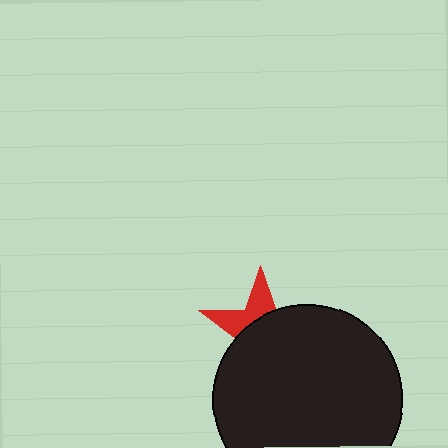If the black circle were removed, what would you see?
You would see the complete red star.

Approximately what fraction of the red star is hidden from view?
Roughly 66% of the red star is hidden behind the black circle.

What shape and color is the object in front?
The object in front is a black circle.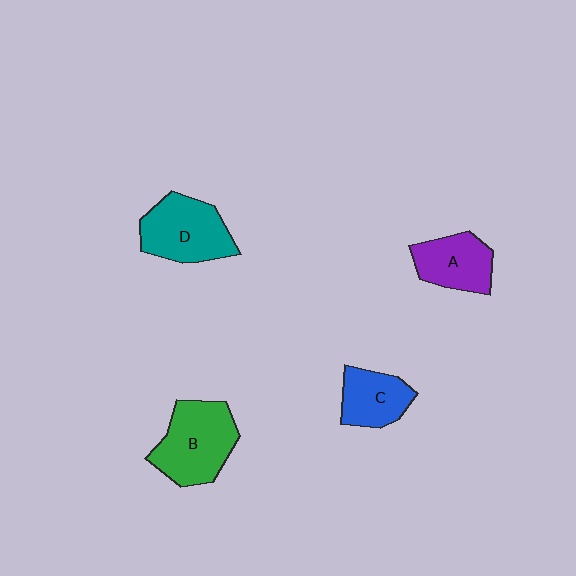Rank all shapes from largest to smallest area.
From largest to smallest: B (green), D (teal), A (purple), C (blue).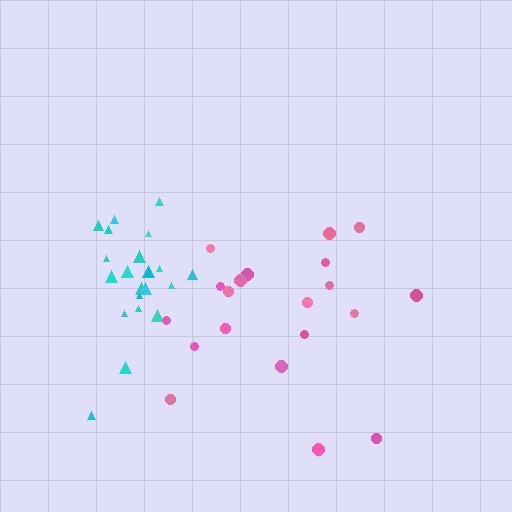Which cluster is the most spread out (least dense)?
Pink.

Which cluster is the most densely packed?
Cyan.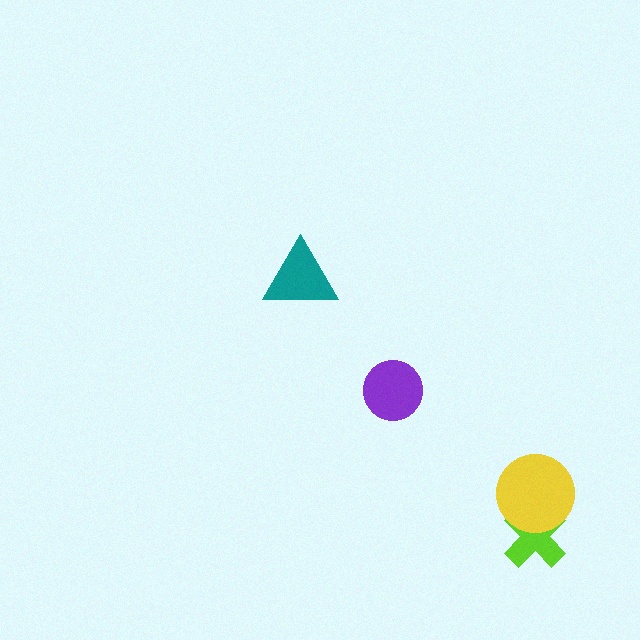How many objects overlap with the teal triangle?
0 objects overlap with the teal triangle.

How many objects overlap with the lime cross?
1 object overlaps with the lime cross.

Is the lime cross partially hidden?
Yes, it is partially covered by another shape.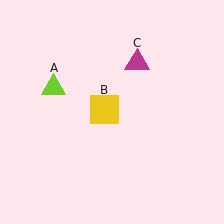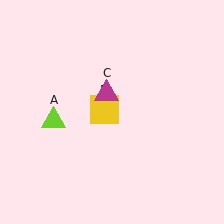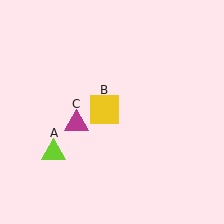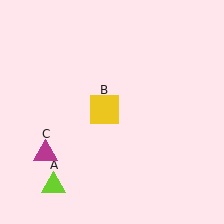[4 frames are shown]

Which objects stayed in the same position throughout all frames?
Yellow square (object B) remained stationary.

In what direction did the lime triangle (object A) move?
The lime triangle (object A) moved down.